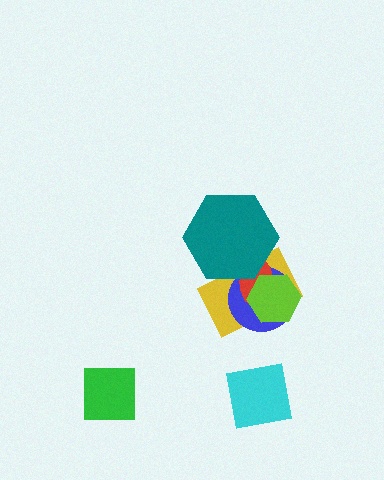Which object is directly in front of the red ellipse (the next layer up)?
The lime hexagon is directly in front of the red ellipse.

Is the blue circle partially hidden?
Yes, it is partially covered by another shape.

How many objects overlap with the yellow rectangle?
4 objects overlap with the yellow rectangle.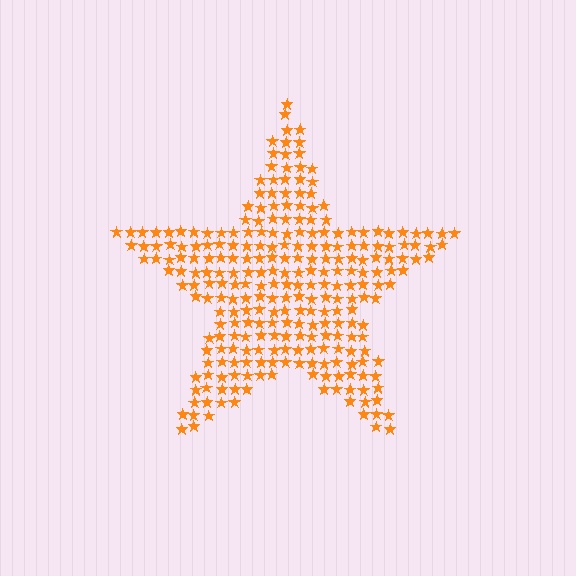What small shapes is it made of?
It is made of small stars.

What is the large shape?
The large shape is a star.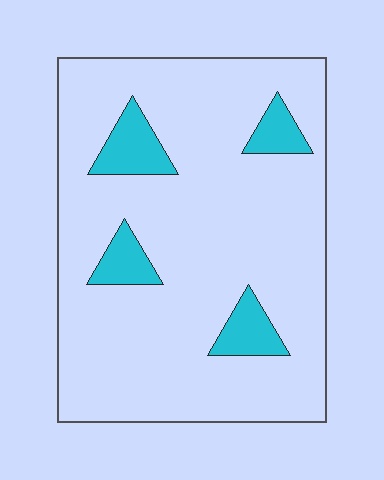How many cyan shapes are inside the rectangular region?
4.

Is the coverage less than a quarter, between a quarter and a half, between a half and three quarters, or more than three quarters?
Less than a quarter.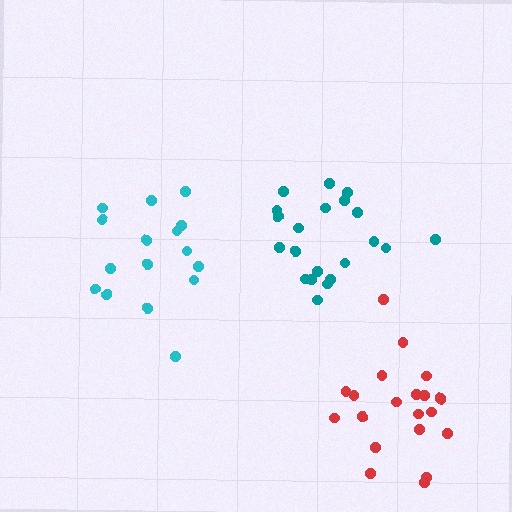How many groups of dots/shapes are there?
There are 3 groups.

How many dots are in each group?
Group 1: 16 dots, Group 2: 21 dots, Group 3: 21 dots (58 total).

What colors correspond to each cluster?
The clusters are colored: cyan, teal, red.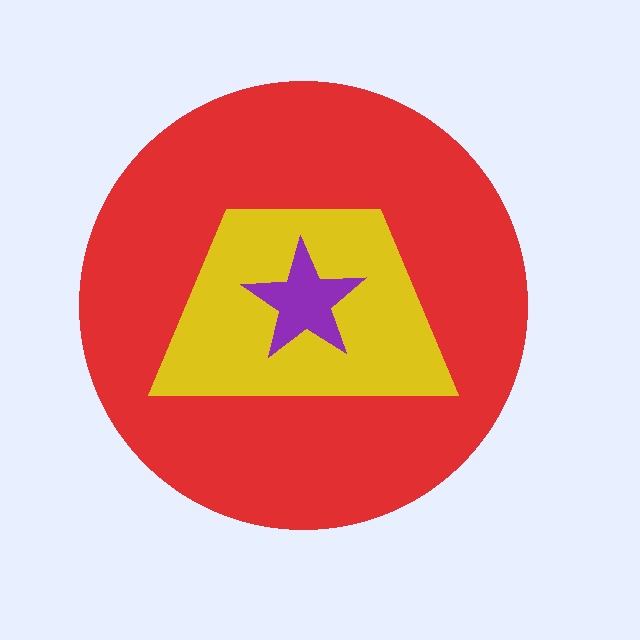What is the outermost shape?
The red circle.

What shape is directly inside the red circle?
The yellow trapezoid.